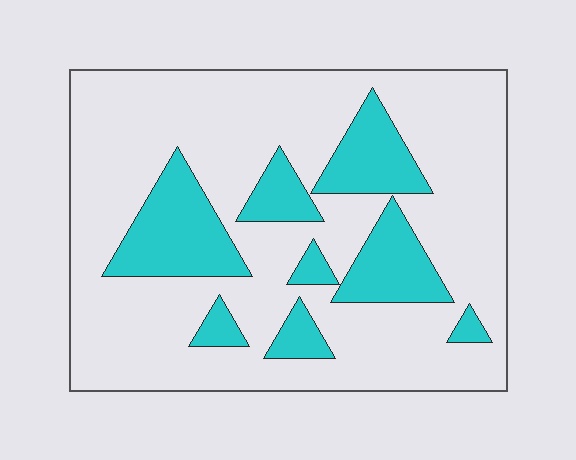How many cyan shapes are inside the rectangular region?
8.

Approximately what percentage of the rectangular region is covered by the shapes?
Approximately 25%.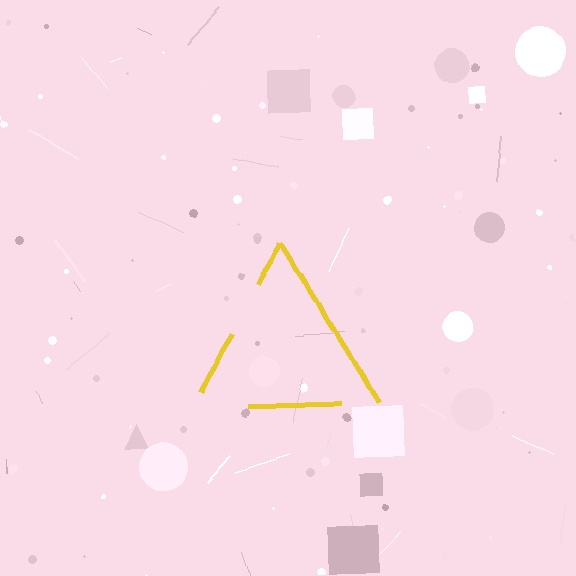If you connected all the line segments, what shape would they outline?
They would outline a triangle.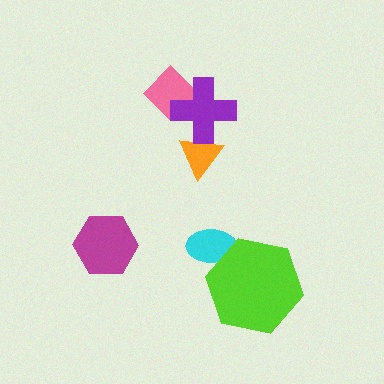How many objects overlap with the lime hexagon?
1 object overlaps with the lime hexagon.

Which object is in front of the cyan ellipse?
The lime hexagon is in front of the cyan ellipse.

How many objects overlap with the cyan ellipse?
1 object overlaps with the cyan ellipse.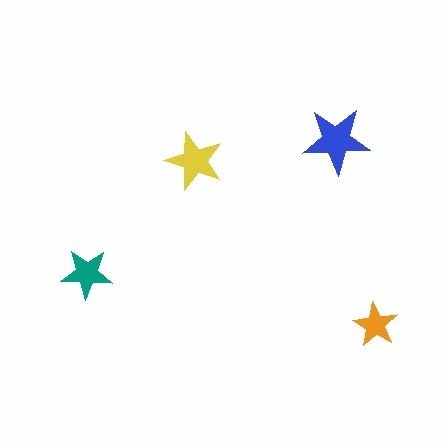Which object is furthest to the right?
The orange star is rightmost.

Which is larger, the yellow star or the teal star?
The yellow one.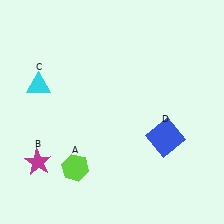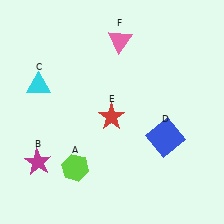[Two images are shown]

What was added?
A red star (E), a pink triangle (F) were added in Image 2.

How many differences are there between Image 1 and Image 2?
There are 2 differences between the two images.